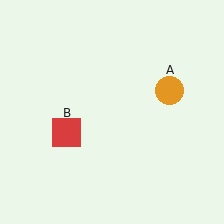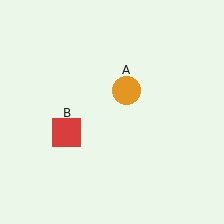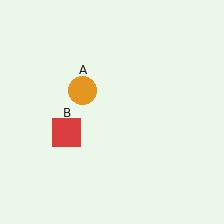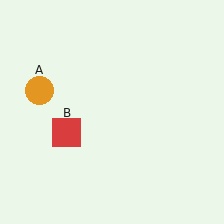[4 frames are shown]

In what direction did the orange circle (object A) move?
The orange circle (object A) moved left.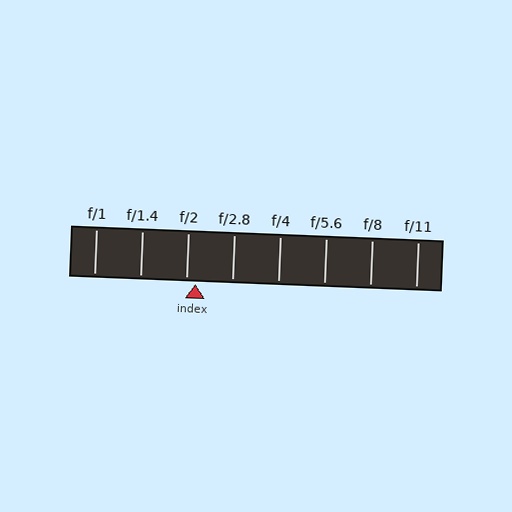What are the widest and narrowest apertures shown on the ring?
The widest aperture shown is f/1 and the narrowest is f/11.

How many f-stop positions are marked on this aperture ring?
There are 8 f-stop positions marked.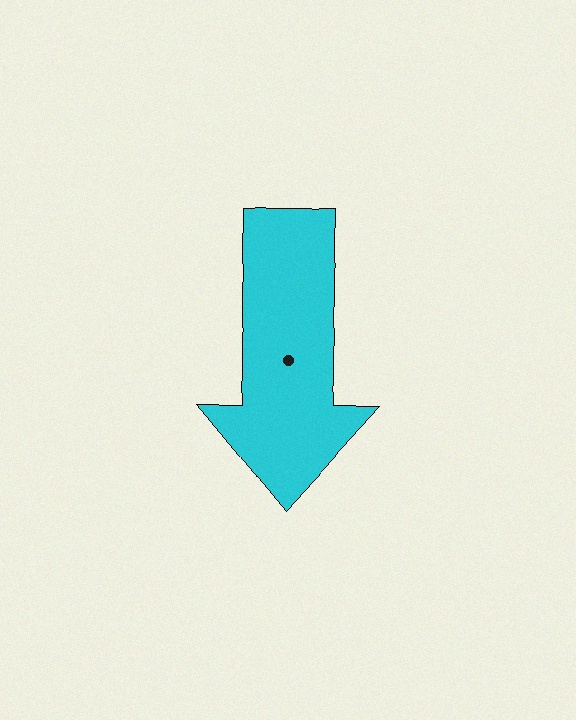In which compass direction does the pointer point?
South.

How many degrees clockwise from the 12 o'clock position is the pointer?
Approximately 181 degrees.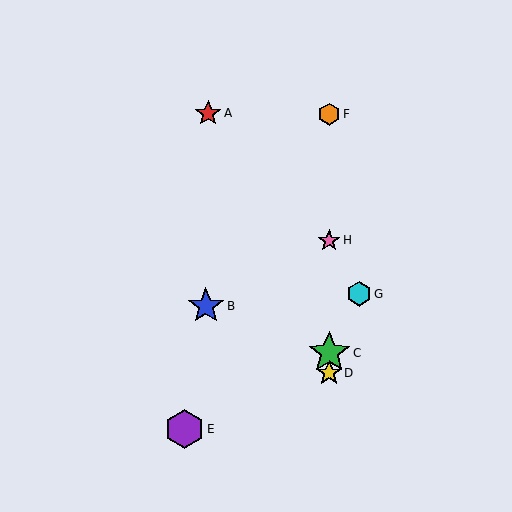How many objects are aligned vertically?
4 objects (C, D, F, H) are aligned vertically.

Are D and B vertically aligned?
No, D is at x≈329 and B is at x≈206.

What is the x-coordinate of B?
Object B is at x≈206.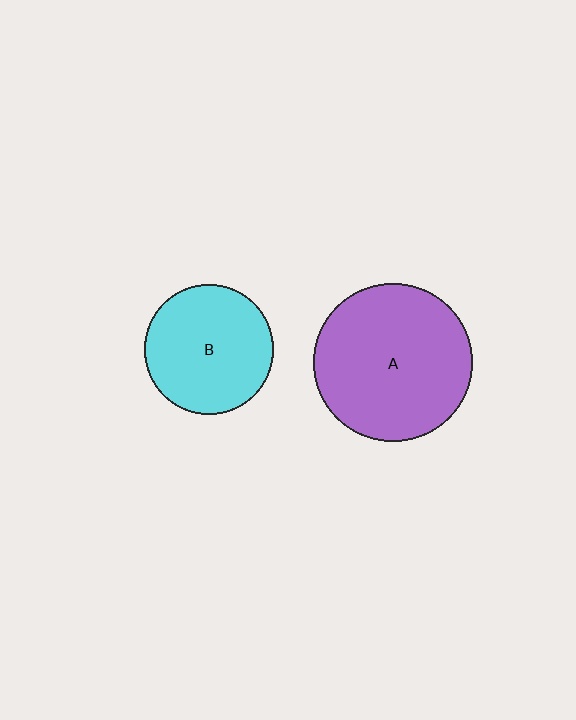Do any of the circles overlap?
No, none of the circles overlap.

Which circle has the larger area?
Circle A (purple).